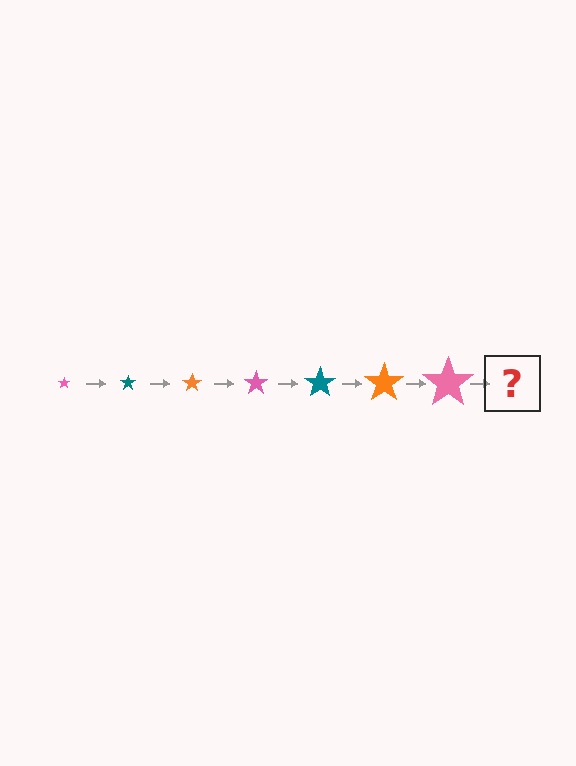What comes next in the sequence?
The next element should be a teal star, larger than the previous one.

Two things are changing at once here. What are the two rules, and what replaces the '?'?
The two rules are that the star grows larger each step and the color cycles through pink, teal, and orange. The '?' should be a teal star, larger than the previous one.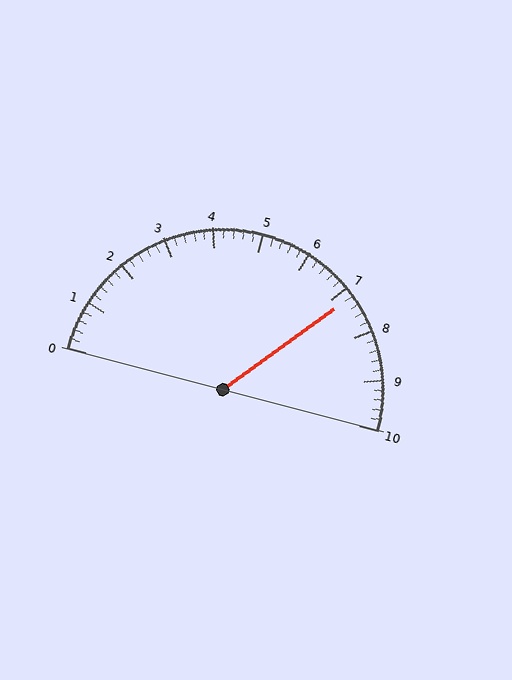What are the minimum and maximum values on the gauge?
The gauge ranges from 0 to 10.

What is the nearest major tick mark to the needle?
The nearest major tick mark is 7.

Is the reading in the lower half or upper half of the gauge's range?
The reading is in the upper half of the range (0 to 10).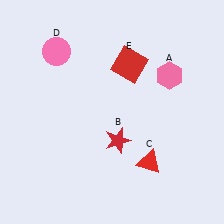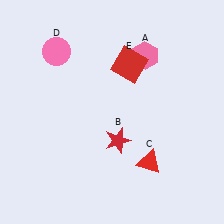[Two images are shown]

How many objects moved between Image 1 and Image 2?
1 object moved between the two images.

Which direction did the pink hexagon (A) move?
The pink hexagon (A) moved left.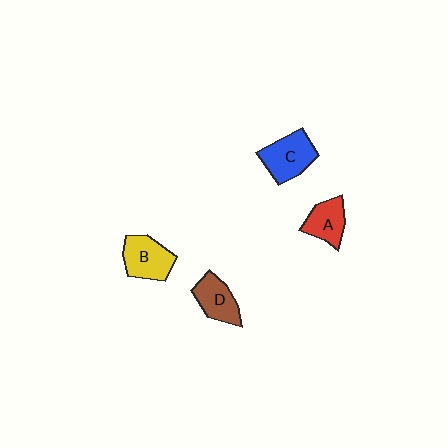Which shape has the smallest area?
Shape A (red).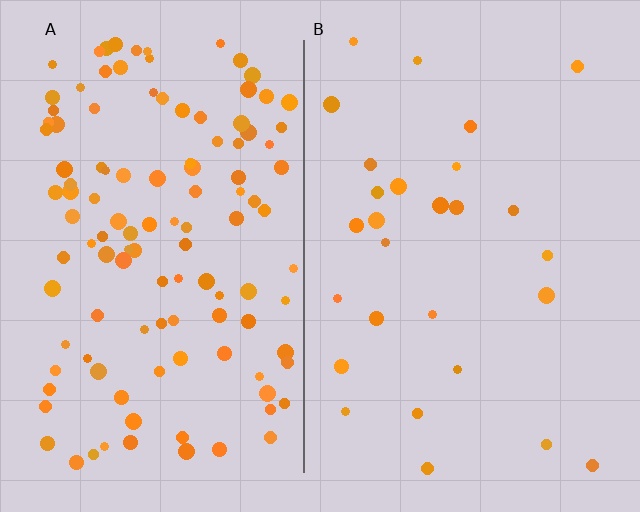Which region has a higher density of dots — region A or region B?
A (the left).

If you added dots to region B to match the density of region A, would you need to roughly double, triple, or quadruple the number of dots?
Approximately quadruple.